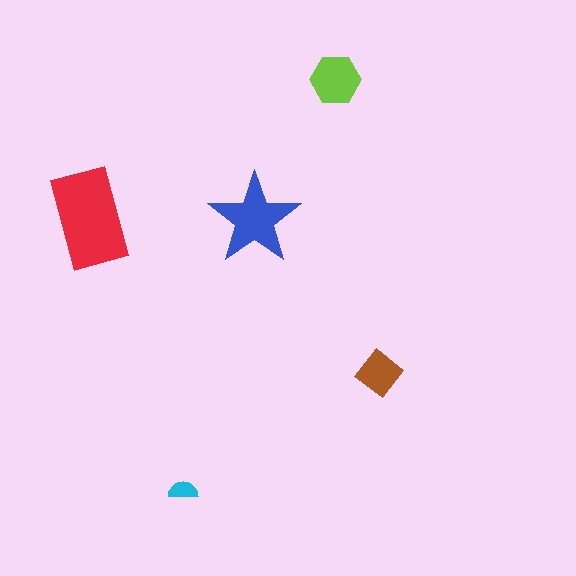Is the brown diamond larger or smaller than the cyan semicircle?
Larger.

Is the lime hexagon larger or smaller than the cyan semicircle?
Larger.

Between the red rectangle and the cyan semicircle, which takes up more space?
The red rectangle.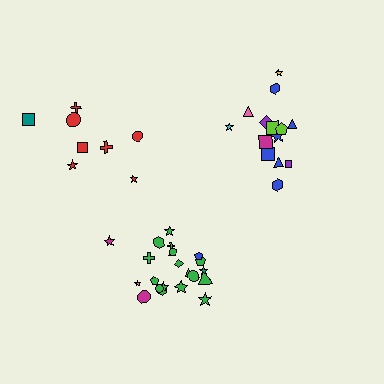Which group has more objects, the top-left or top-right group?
The top-right group.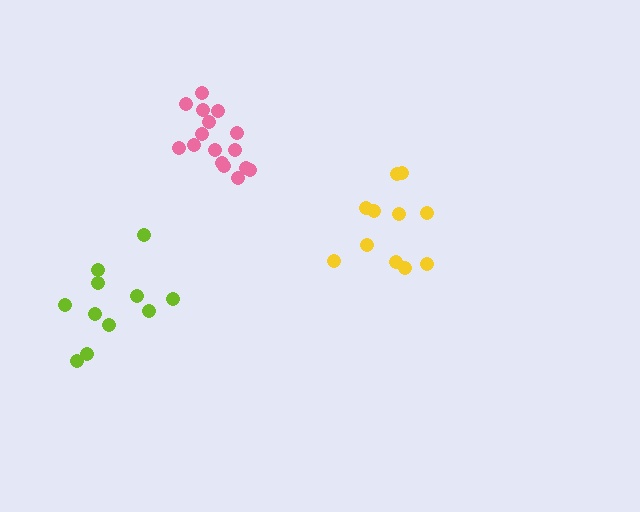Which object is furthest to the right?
The yellow cluster is rightmost.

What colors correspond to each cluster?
The clusters are colored: pink, yellow, lime.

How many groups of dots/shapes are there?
There are 3 groups.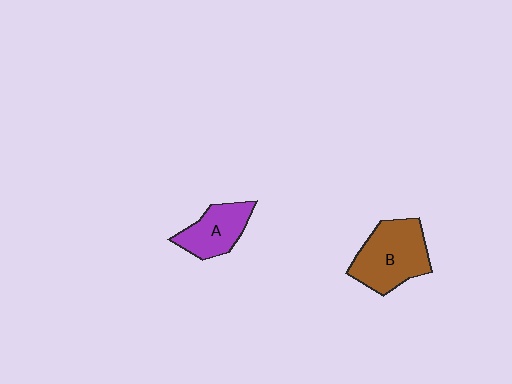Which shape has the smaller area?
Shape A (purple).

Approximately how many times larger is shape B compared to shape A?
Approximately 1.5 times.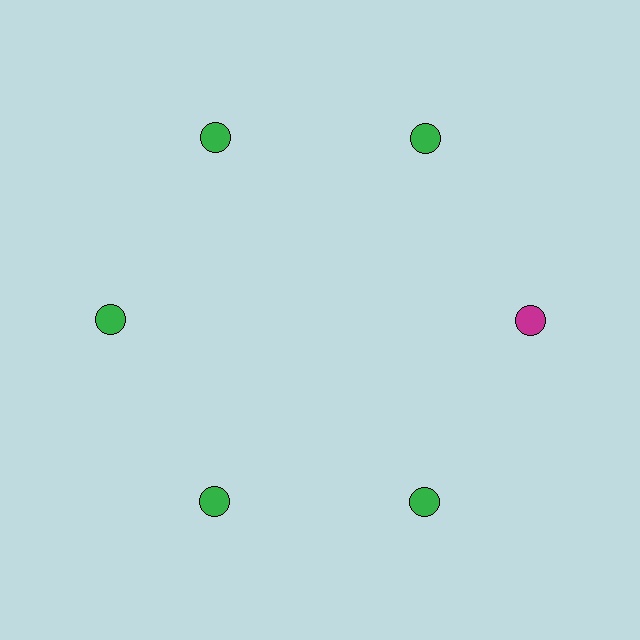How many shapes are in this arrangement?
There are 6 shapes arranged in a ring pattern.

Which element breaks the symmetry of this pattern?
The magenta circle at roughly the 3 o'clock position breaks the symmetry. All other shapes are green circles.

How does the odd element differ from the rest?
It has a different color: magenta instead of green.